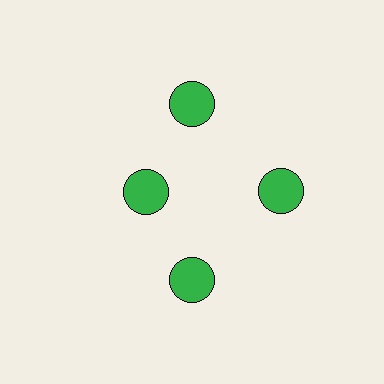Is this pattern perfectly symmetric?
No. The 4 green circles are arranged in a ring, but one element near the 9 o'clock position is pulled inward toward the center, breaking the 4-fold rotational symmetry.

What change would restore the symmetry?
The symmetry would be restored by moving it outward, back onto the ring so that all 4 circles sit at equal angles and equal distance from the center.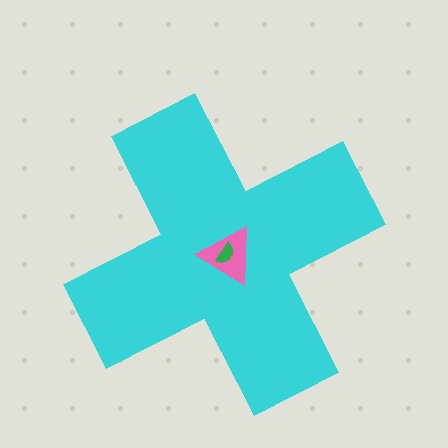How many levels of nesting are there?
3.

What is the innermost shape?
The green semicircle.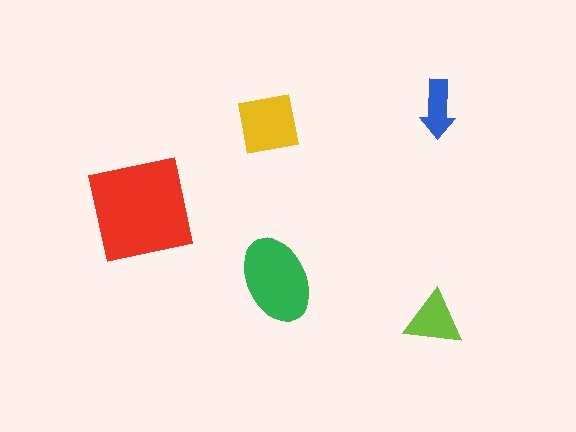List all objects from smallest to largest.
The blue arrow, the lime triangle, the yellow square, the green ellipse, the red square.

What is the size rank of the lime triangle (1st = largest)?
4th.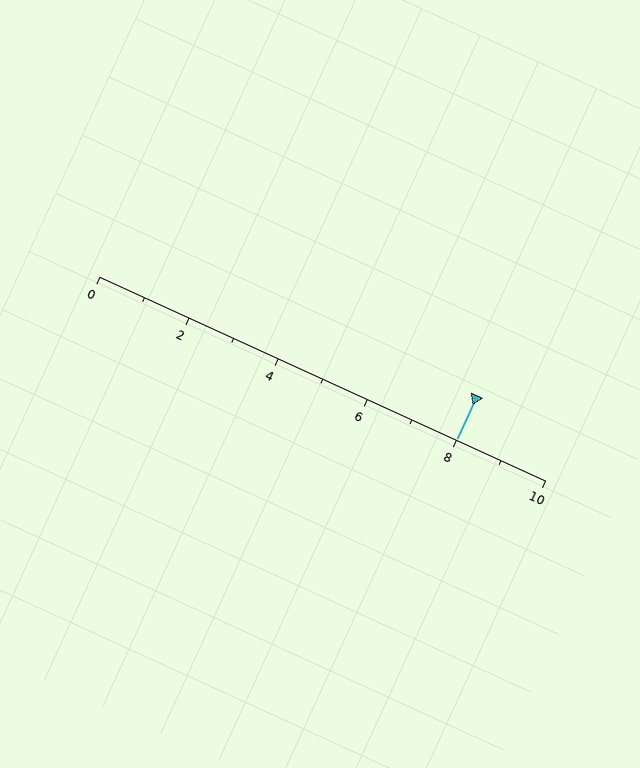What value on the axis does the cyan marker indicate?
The marker indicates approximately 8.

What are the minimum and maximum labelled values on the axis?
The axis runs from 0 to 10.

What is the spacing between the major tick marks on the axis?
The major ticks are spaced 2 apart.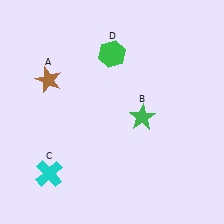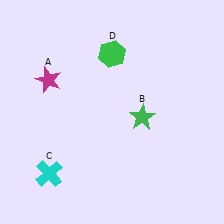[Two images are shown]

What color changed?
The star (A) changed from brown in Image 1 to magenta in Image 2.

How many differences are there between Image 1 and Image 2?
There is 1 difference between the two images.